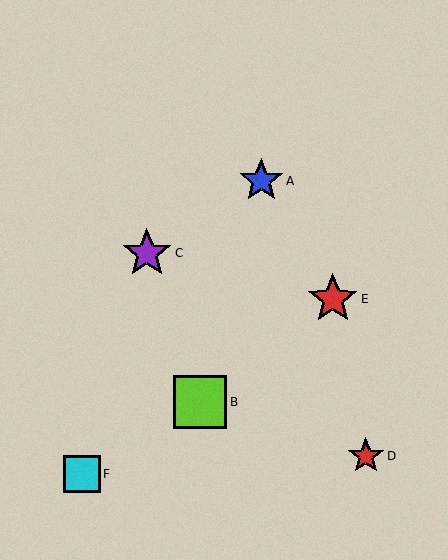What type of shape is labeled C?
Shape C is a purple star.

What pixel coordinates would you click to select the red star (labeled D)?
Click at (366, 456) to select the red star D.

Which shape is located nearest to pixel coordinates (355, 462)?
The red star (labeled D) at (366, 456) is nearest to that location.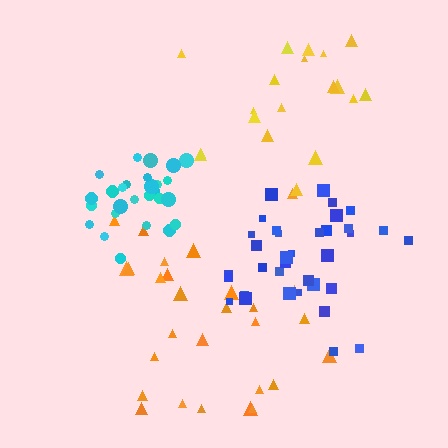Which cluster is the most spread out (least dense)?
Yellow.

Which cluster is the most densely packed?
Cyan.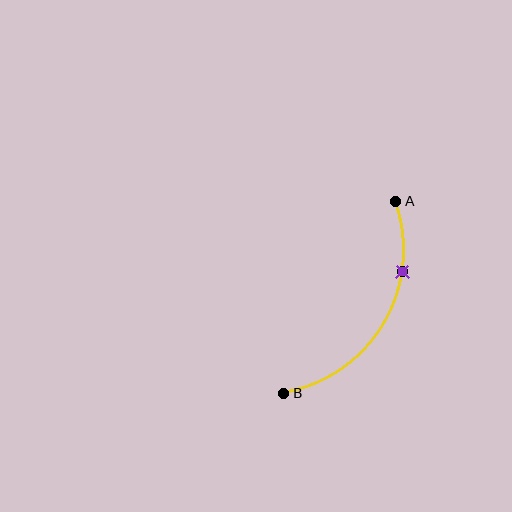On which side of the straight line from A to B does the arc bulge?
The arc bulges to the right of the straight line connecting A and B.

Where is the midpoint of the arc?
The arc midpoint is the point on the curve farthest from the straight line joining A and B. It sits to the right of that line.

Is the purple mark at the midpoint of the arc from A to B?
No. The purple mark lies on the arc but is closer to endpoint A. The arc midpoint would be at the point on the curve equidistant along the arc from both A and B.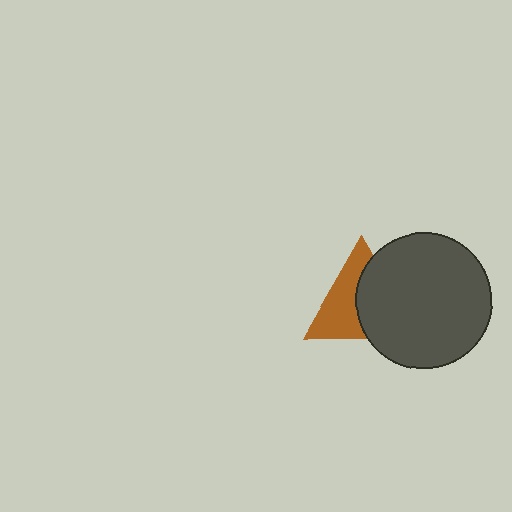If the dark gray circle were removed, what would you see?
You would see the complete brown triangle.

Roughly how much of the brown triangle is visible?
About half of it is visible (roughly 49%).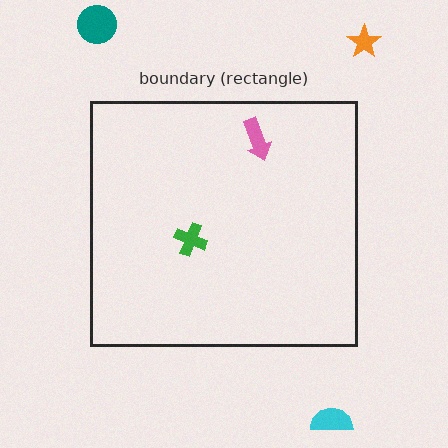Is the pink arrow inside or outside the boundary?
Inside.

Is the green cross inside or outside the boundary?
Inside.